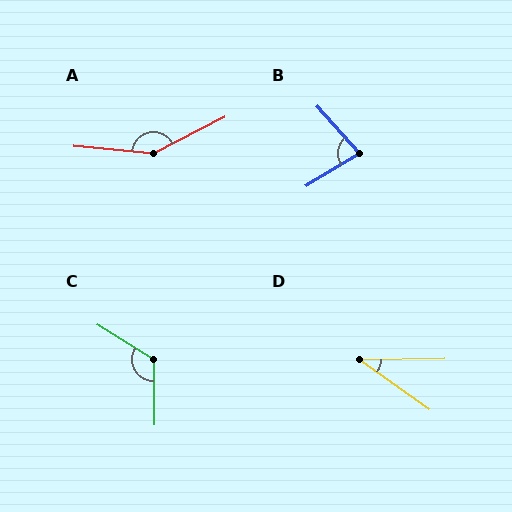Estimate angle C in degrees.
Approximately 122 degrees.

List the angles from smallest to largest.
D (36°), B (80°), C (122°), A (148°).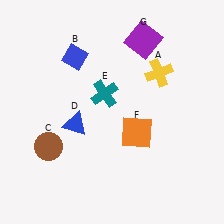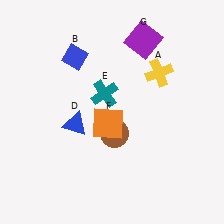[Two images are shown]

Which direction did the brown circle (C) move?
The brown circle (C) moved right.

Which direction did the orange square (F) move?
The orange square (F) moved left.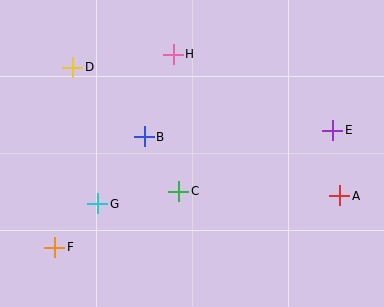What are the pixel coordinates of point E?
Point E is at (333, 130).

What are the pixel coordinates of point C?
Point C is at (179, 191).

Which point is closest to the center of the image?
Point C at (179, 191) is closest to the center.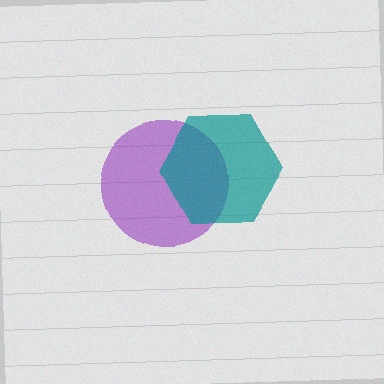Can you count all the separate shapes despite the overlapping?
Yes, there are 2 separate shapes.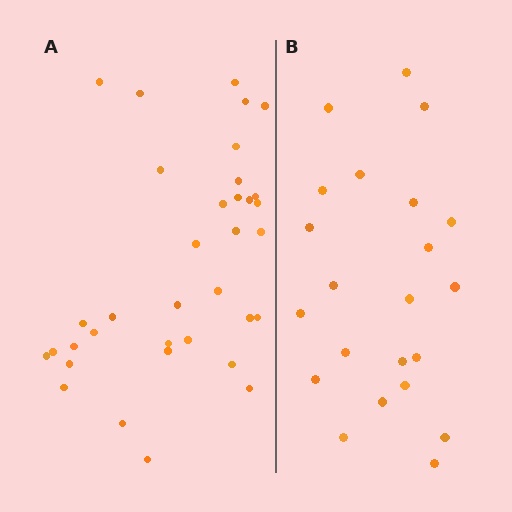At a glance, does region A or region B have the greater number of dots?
Region A (the left region) has more dots.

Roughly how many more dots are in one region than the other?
Region A has approximately 15 more dots than region B.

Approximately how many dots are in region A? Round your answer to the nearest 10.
About 40 dots. (The exact count is 35, which rounds to 40.)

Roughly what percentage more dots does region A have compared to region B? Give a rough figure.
About 60% more.